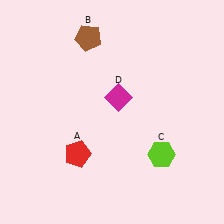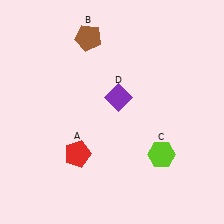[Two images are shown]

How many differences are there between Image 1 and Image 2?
There is 1 difference between the two images.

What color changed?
The diamond (D) changed from magenta in Image 1 to purple in Image 2.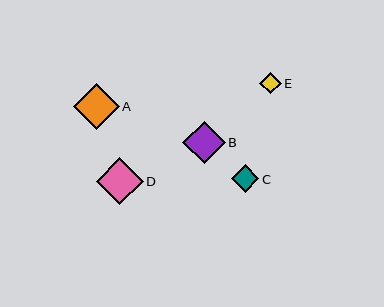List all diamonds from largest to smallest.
From largest to smallest: D, A, B, C, E.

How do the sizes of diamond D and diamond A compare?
Diamond D and diamond A are approximately the same size.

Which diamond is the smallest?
Diamond E is the smallest with a size of approximately 21 pixels.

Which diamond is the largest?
Diamond D is the largest with a size of approximately 47 pixels.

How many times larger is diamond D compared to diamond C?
Diamond D is approximately 1.7 times the size of diamond C.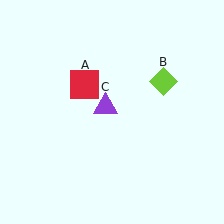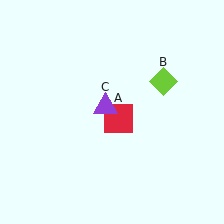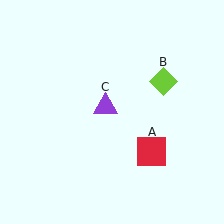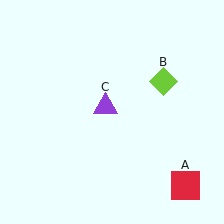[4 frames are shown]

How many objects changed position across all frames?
1 object changed position: red square (object A).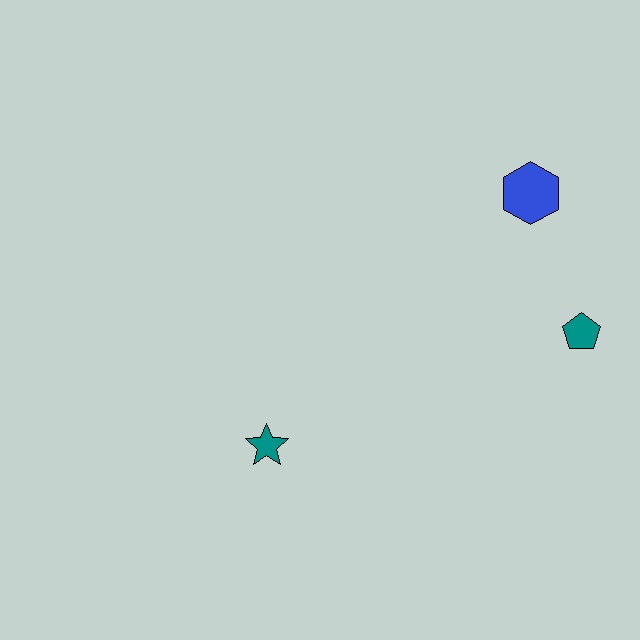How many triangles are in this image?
There are no triangles.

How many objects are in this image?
There are 3 objects.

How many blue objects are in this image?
There is 1 blue object.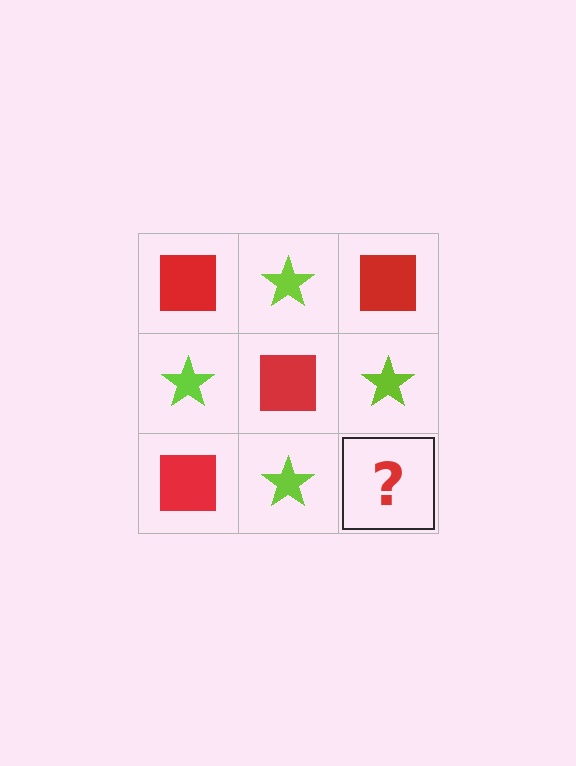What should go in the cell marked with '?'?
The missing cell should contain a red square.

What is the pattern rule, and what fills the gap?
The rule is that it alternates red square and lime star in a checkerboard pattern. The gap should be filled with a red square.